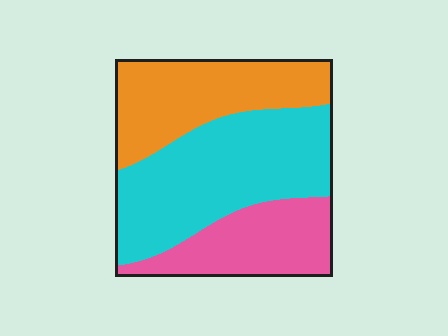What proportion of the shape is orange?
Orange takes up about one third (1/3) of the shape.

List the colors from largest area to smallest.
From largest to smallest: cyan, orange, pink.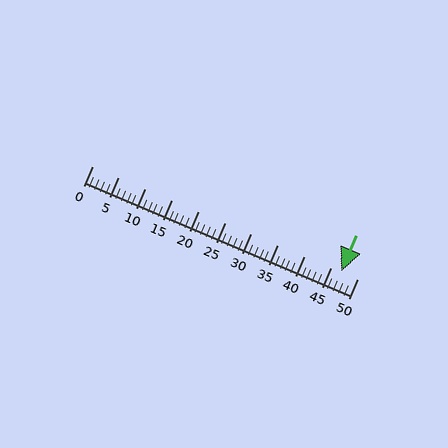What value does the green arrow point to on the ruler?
The green arrow points to approximately 47.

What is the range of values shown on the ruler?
The ruler shows values from 0 to 50.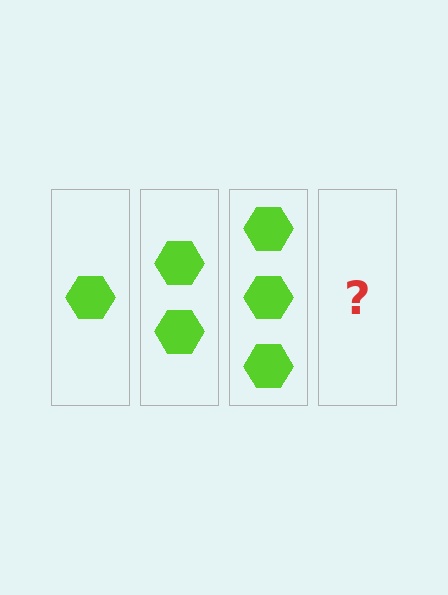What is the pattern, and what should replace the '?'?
The pattern is that each step adds one more hexagon. The '?' should be 4 hexagons.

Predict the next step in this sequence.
The next step is 4 hexagons.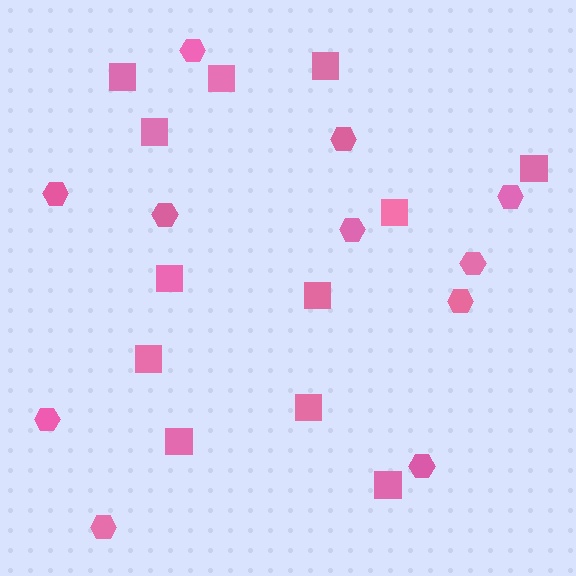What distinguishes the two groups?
There are 2 groups: one group of squares (12) and one group of hexagons (11).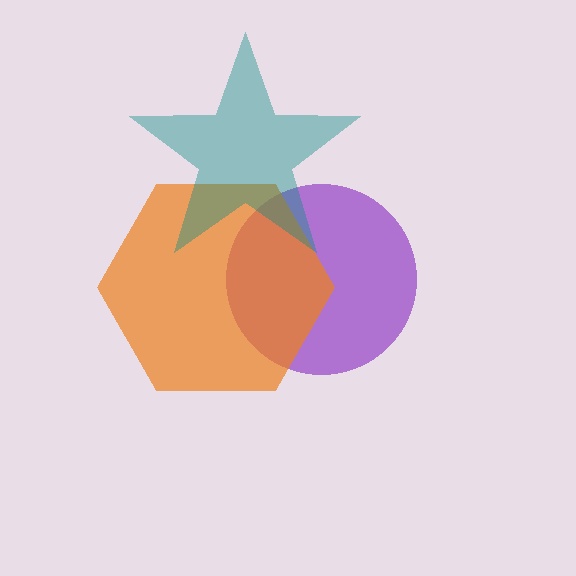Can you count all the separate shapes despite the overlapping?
Yes, there are 3 separate shapes.